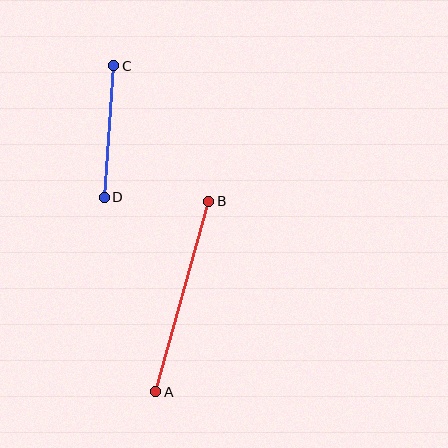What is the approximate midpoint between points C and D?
The midpoint is at approximately (109, 132) pixels.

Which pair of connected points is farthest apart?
Points A and B are farthest apart.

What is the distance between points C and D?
The distance is approximately 131 pixels.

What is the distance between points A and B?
The distance is approximately 198 pixels.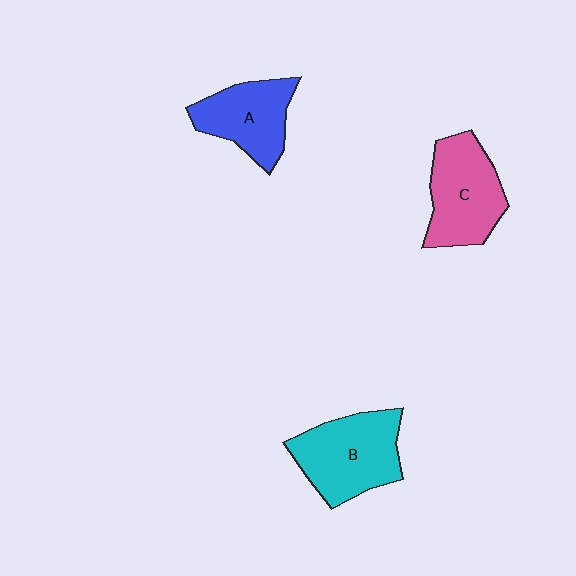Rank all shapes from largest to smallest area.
From largest to smallest: B (cyan), C (pink), A (blue).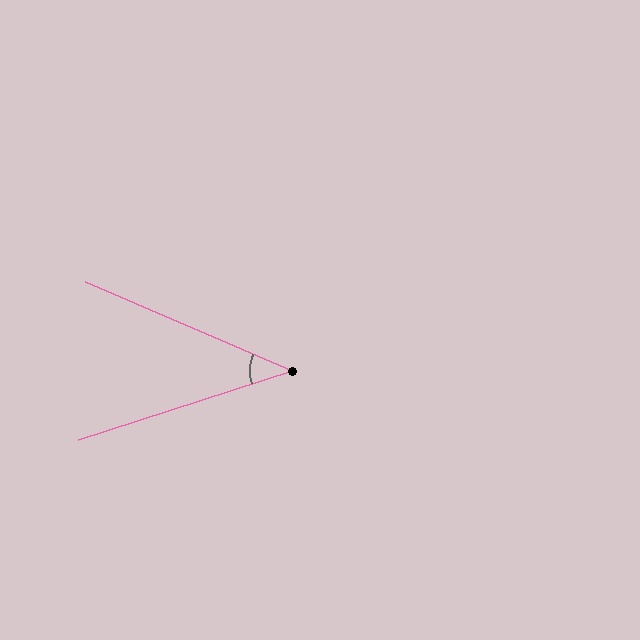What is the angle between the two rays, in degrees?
Approximately 41 degrees.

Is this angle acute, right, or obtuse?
It is acute.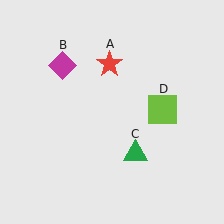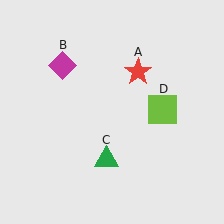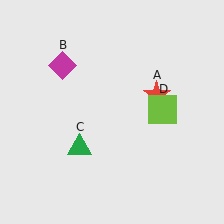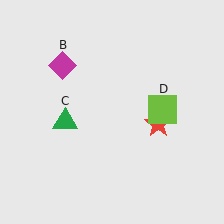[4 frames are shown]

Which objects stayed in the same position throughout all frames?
Magenta diamond (object B) and lime square (object D) remained stationary.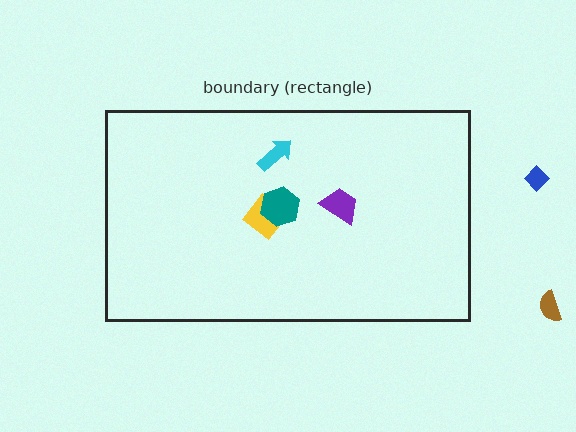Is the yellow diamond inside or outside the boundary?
Inside.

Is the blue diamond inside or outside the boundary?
Outside.